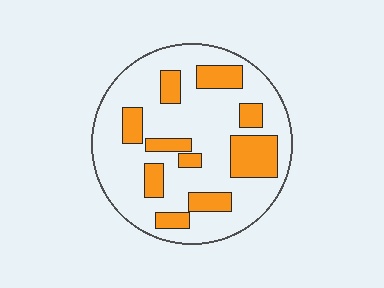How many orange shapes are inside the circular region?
10.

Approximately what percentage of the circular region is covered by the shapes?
Approximately 25%.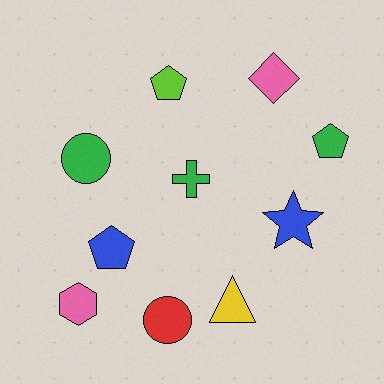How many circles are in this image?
There are 2 circles.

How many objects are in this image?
There are 10 objects.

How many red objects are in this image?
There is 1 red object.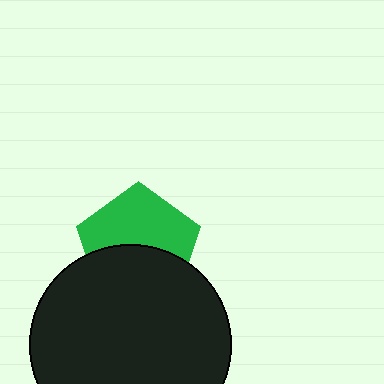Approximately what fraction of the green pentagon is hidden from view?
Roughly 46% of the green pentagon is hidden behind the black circle.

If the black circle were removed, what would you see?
You would see the complete green pentagon.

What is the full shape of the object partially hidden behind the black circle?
The partially hidden object is a green pentagon.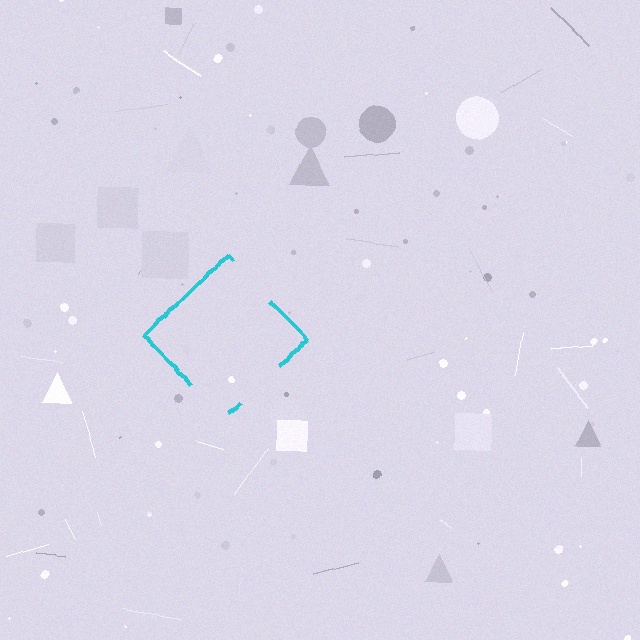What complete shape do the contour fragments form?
The contour fragments form a diamond.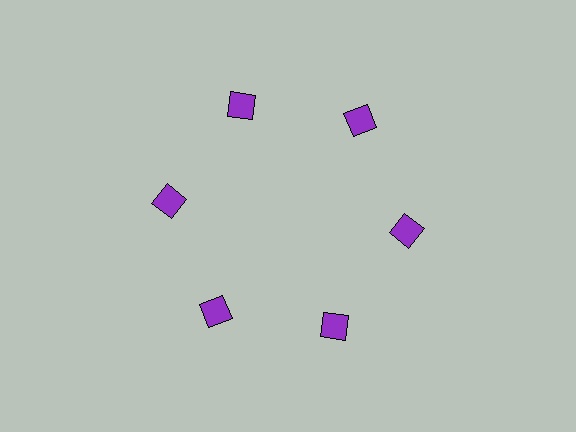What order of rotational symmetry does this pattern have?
This pattern has 6-fold rotational symmetry.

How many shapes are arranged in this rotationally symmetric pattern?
There are 6 shapes, arranged in 6 groups of 1.